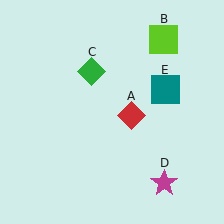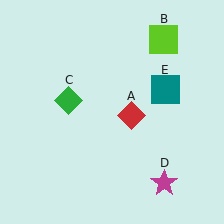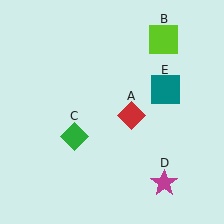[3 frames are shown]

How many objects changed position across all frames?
1 object changed position: green diamond (object C).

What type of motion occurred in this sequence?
The green diamond (object C) rotated counterclockwise around the center of the scene.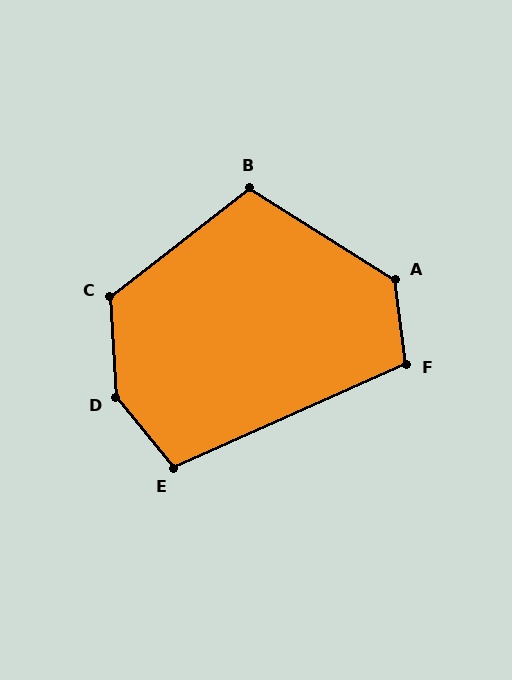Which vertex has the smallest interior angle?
E, at approximately 106 degrees.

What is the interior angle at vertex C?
Approximately 125 degrees (obtuse).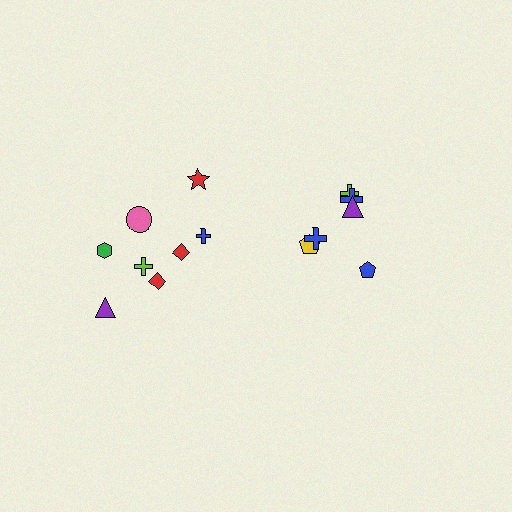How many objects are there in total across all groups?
There are 14 objects.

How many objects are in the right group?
There are 6 objects.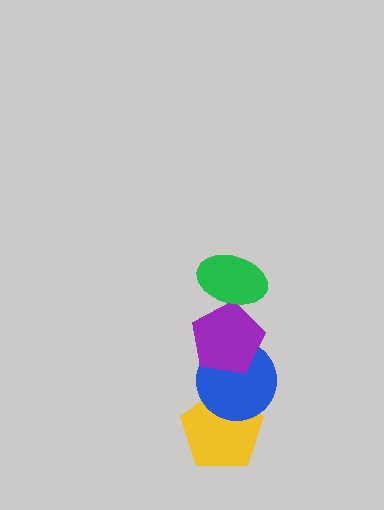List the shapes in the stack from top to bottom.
From top to bottom: the green ellipse, the purple pentagon, the blue circle, the yellow pentagon.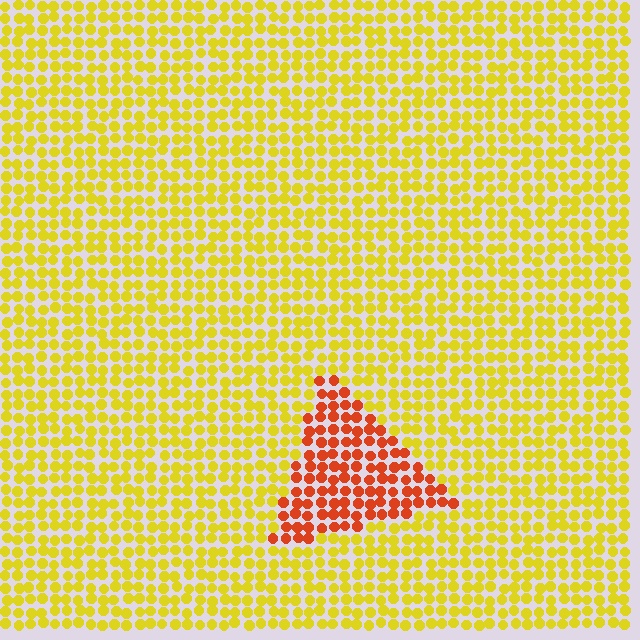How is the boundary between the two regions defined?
The boundary is defined purely by a slight shift in hue (about 46 degrees). Spacing, size, and orientation are identical on both sides.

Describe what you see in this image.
The image is filled with small yellow elements in a uniform arrangement. A triangle-shaped region is visible where the elements are tinted to a slightly different hue, forming a subtle color boundary.